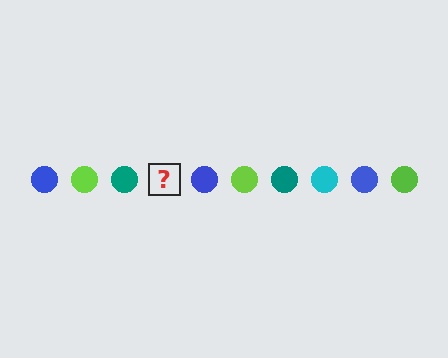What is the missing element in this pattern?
The missing element is a cyan circle.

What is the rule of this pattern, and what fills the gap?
The rule is that the pattern cycles through blue, lime, teal, cyan circles. The gap should be filled with a cyan circle.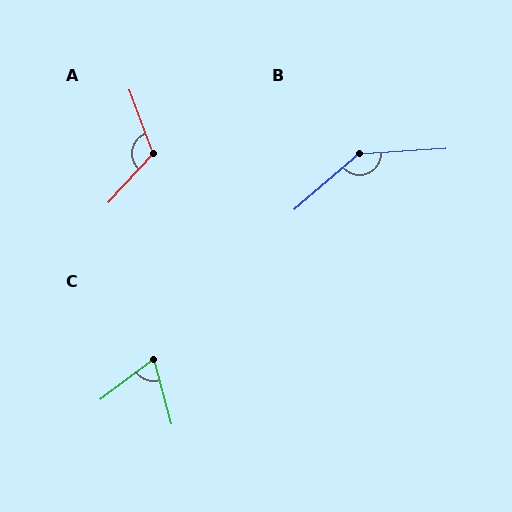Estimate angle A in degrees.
Approximately 116 degrees.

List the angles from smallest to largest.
C (68°), A (116°), B (143°).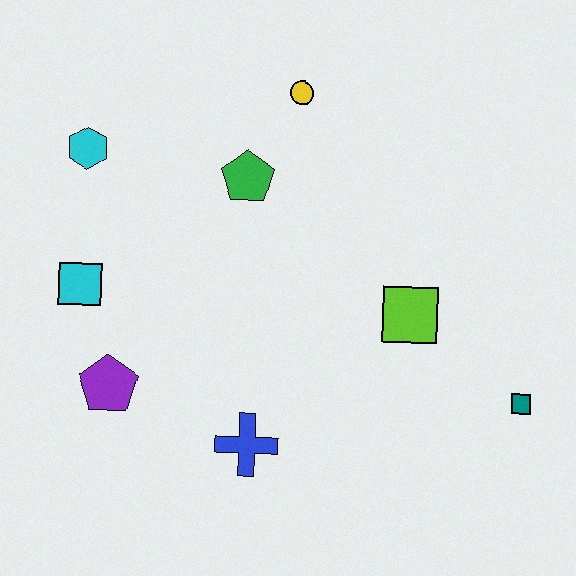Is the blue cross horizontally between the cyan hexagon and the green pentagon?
No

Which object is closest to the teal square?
The lime square is closest to the teal square.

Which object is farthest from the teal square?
The cyan hexagon is farthest from the teal square.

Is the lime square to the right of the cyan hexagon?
Yes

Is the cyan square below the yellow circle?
Yes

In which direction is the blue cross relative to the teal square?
The blue cross is to the left of the teal square.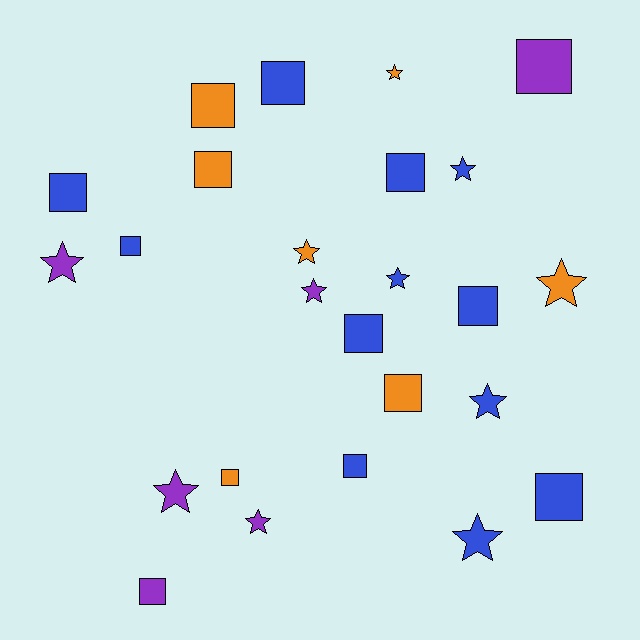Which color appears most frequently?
Blue, with 12 objects.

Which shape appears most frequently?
Square, with 14 objects.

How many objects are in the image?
There are 25 objects.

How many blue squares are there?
There are 8 blue squares.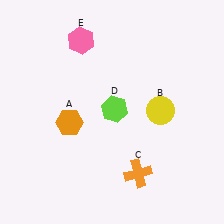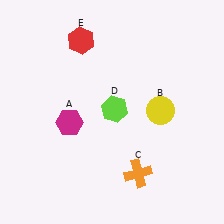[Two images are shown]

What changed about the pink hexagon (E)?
In Image 1, E is pink. In Image 2, it changed to red.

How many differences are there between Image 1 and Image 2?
There are 2 differences between the two images.